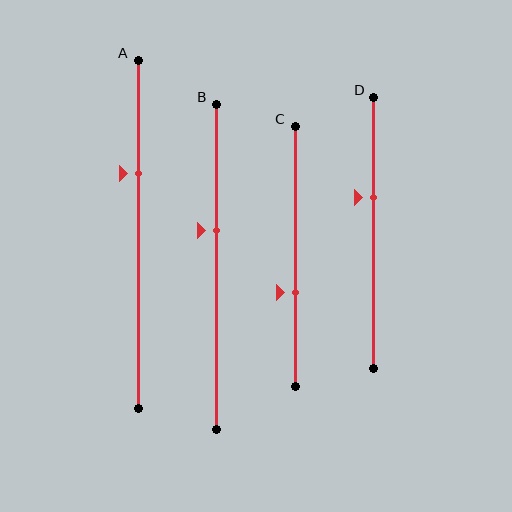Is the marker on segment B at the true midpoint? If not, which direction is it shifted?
No, the marker on segment B is shifted upward by about 11% of the segment length.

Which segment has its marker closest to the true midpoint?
Segment B has its marker closest to the true midpoint.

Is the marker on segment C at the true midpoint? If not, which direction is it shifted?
No, the marker on segment C is shifted downward by about 14% of the segment length.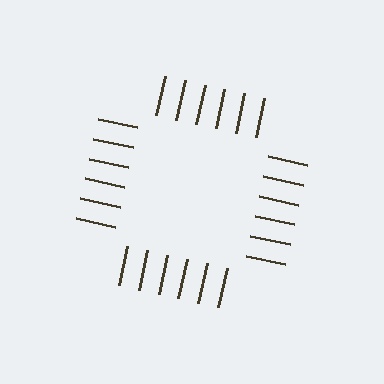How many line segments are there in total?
24 — 6 along each of the 4 edges.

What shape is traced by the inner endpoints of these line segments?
An illusory square — the line segments terminate on its edges but no continuous stroke is drawn.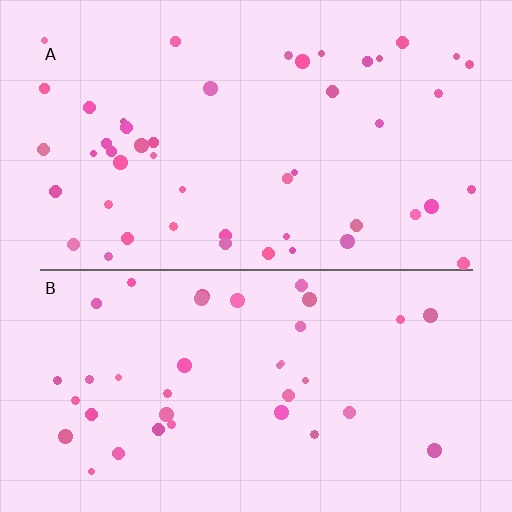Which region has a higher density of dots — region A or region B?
A (the top).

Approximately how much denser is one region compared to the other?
Approximately 1.3× — region A over region B.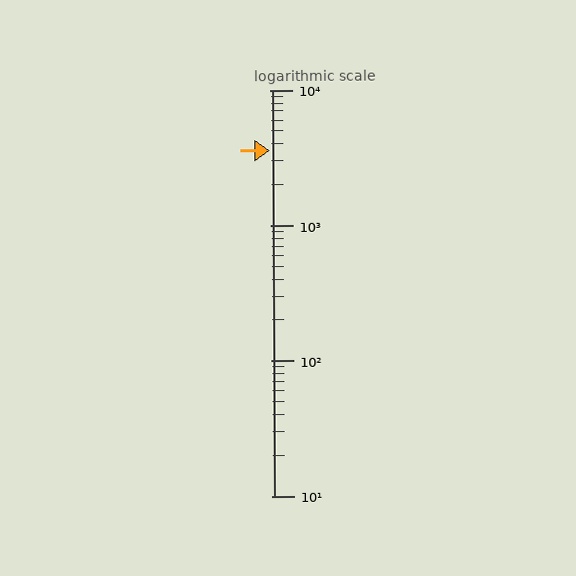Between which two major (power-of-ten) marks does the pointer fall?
The pointer is between 1000 and 10000.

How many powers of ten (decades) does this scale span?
The scale spans 3 decades, from 10 to 10000.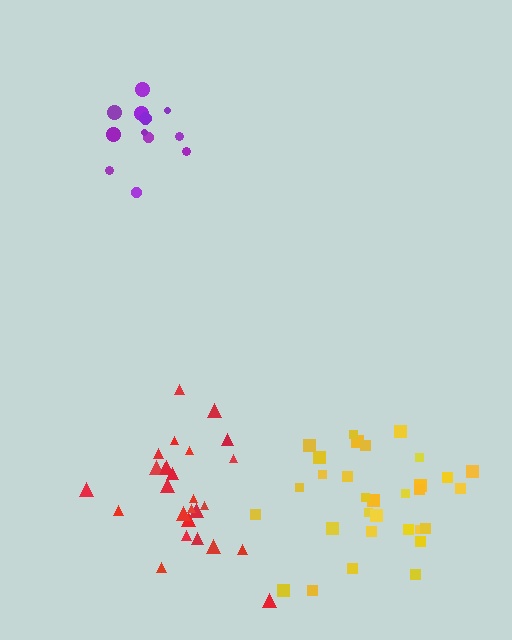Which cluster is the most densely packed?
Purple.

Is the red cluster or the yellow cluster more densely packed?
Red.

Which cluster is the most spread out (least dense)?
Yellow.